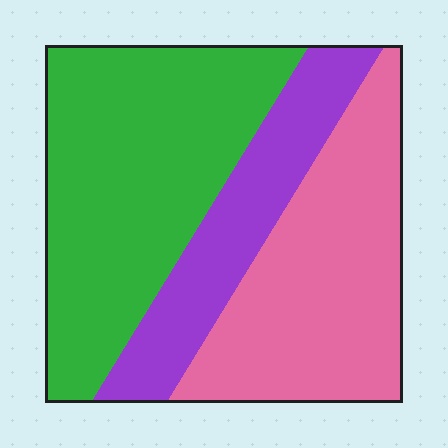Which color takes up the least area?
Purple, at roughly 20%.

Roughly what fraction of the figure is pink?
Pink covers roughly 35% of the figure.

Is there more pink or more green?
Green.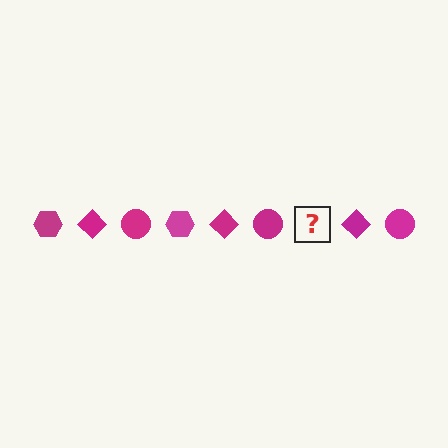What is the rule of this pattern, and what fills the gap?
The rule is that the pattern cycles through hexagon, diamond, circle shapes in magenta. The gap should be filled with a magenta hexagon.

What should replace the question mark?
The question mark should be replaced with a magenta hexagon.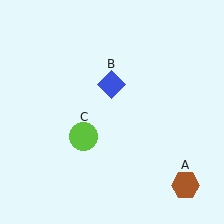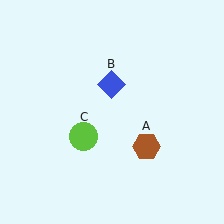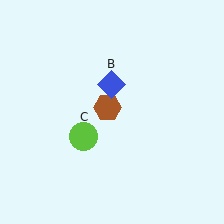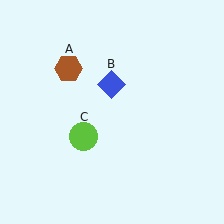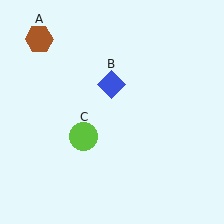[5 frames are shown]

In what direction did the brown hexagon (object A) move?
The brown hexagon (object A) moved up and to the left.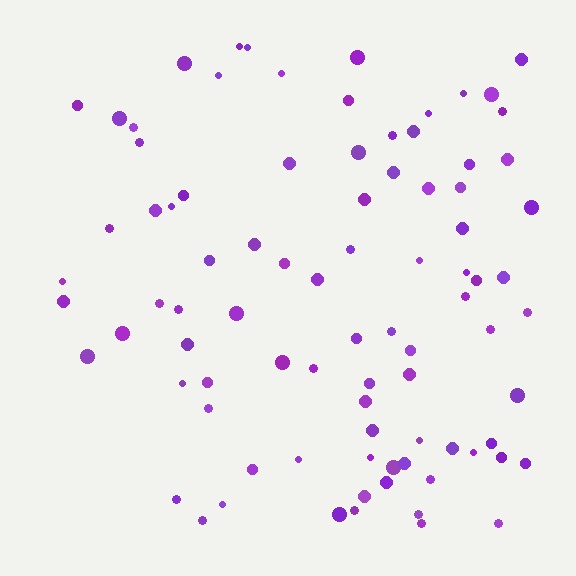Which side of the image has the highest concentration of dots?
The right.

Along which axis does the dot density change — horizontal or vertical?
Horizontal.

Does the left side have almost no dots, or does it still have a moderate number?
Still a moderate number, just noticeably fewer than the right.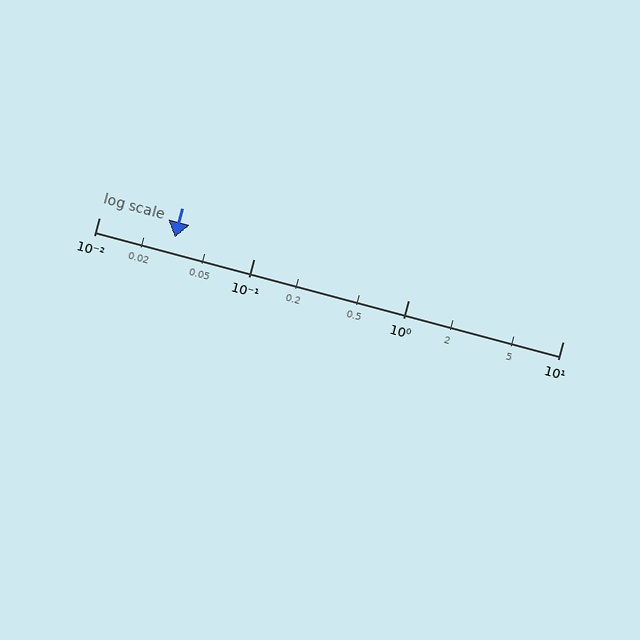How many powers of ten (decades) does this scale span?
The scale spans 3 decades, from 0.01 to 10.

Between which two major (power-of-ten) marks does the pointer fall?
The pointer is between 0.01 and 0.1.